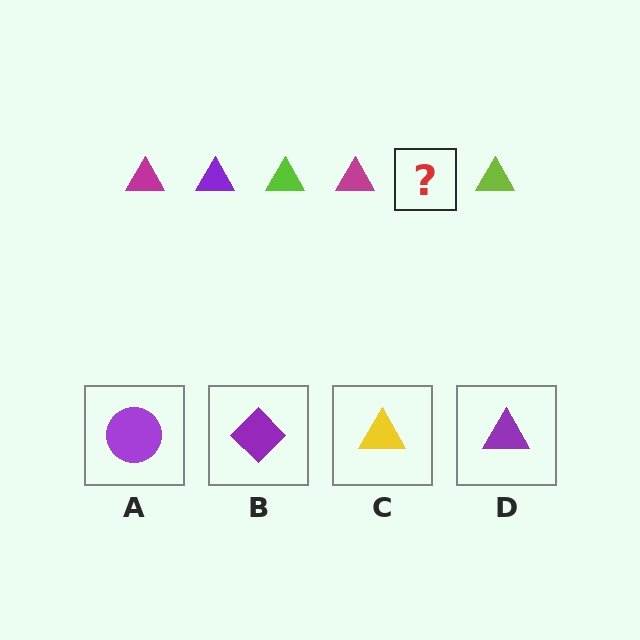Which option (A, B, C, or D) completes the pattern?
D.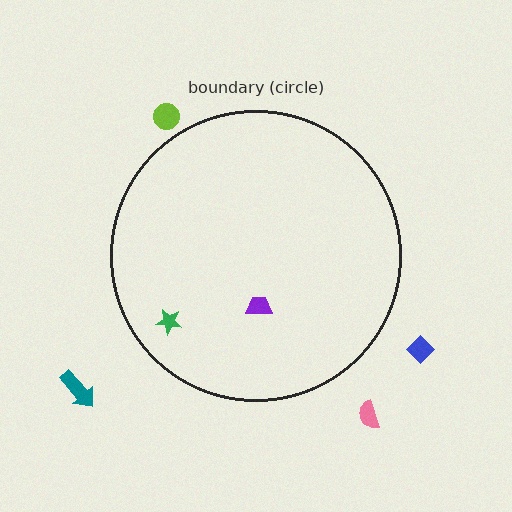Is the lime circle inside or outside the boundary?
Outside.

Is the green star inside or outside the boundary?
Inside.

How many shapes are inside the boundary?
2 inside, 4 outside.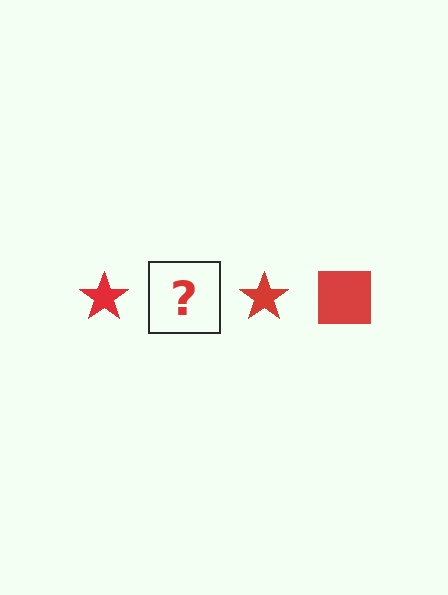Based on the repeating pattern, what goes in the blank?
The blank should be a red square.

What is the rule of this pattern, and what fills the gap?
The rule is that the pattern cycles through star, square shapes in red. The gap should be filled with a red square.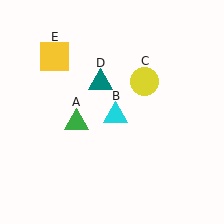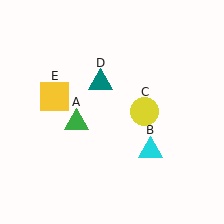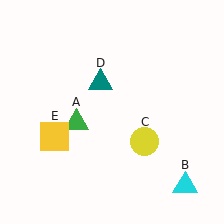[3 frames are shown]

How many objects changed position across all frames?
3 objects changed position: cyan triangle (object B), yellow circle (object C), yellow square (object E).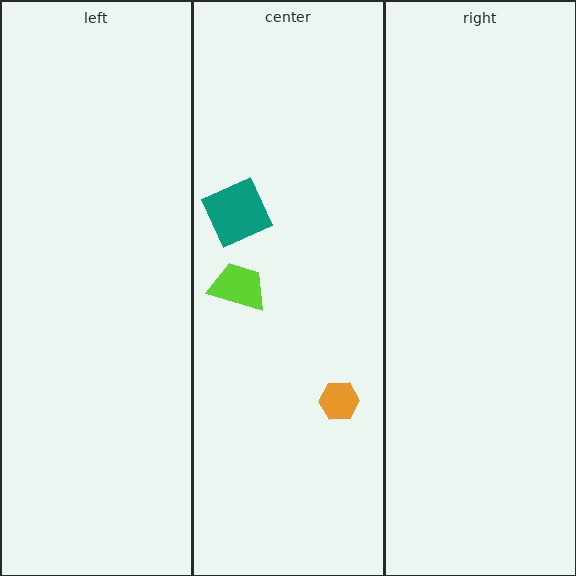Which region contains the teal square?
The center region.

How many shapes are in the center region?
3.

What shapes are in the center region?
The teal square, the orange hexagon, the lime trapezoid.